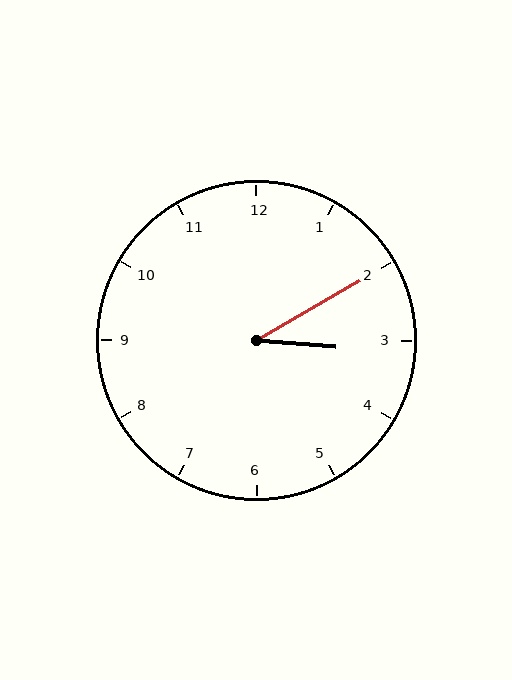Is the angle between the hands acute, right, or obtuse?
It is acute.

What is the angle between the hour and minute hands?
Approximately 35 degrees.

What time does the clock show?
3:10.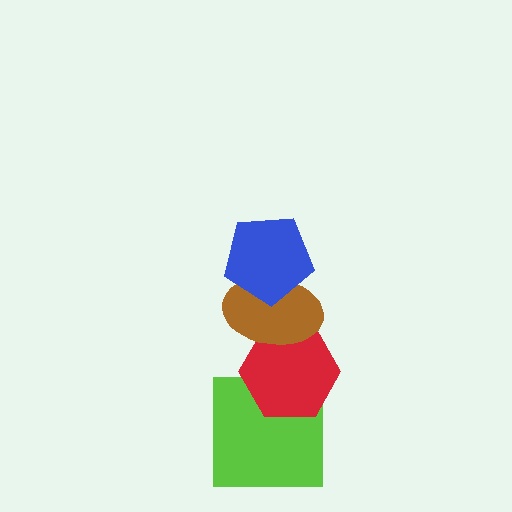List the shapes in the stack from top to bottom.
From top to bottom: the blue pentagon, the brown ellipse, the red hexagon, the lime square.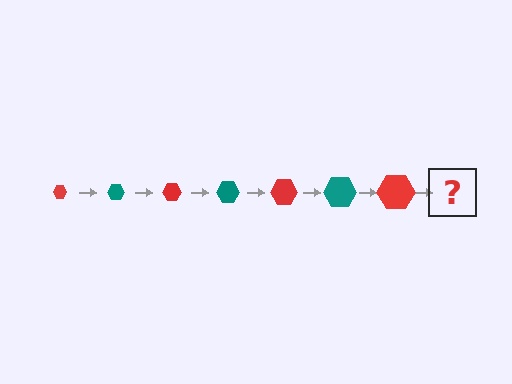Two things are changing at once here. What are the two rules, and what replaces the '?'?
The two rules are that the hexagon grows larger each step and the color cycles through red and teal. The '?' should be a teal hexagon, larger than the previous one.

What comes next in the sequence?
The next element should be a teal hexagon, larger than the previous one.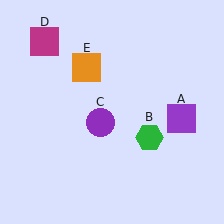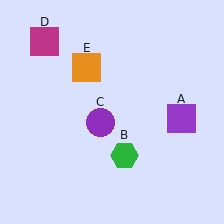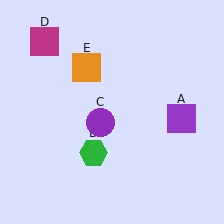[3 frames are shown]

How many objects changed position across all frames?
1 object changed position: green hexagon (object B).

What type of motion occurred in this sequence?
The green hexagon (object B) rotated clockwise around the center of the scene.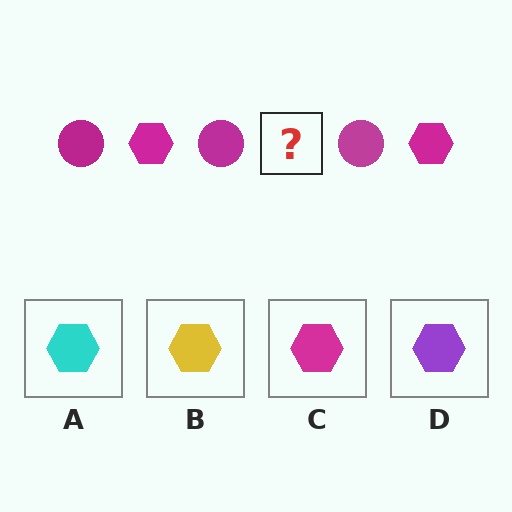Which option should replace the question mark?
Option C.